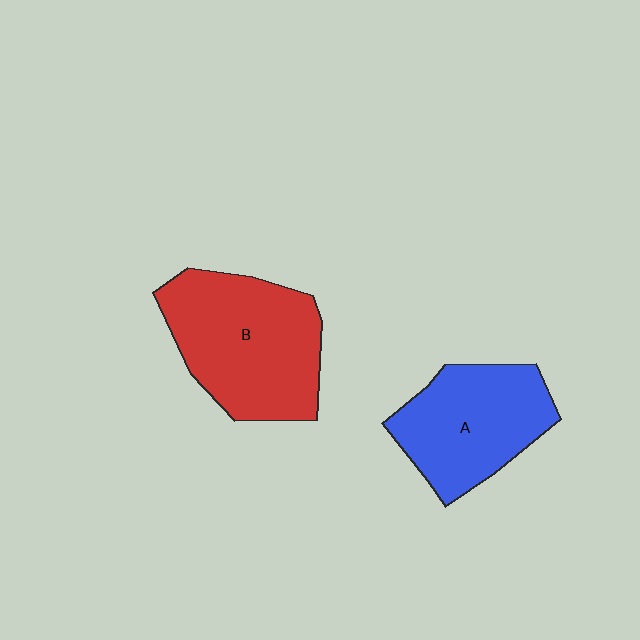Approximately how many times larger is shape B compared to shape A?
Approximately 1.2 times.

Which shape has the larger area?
Shape B (red).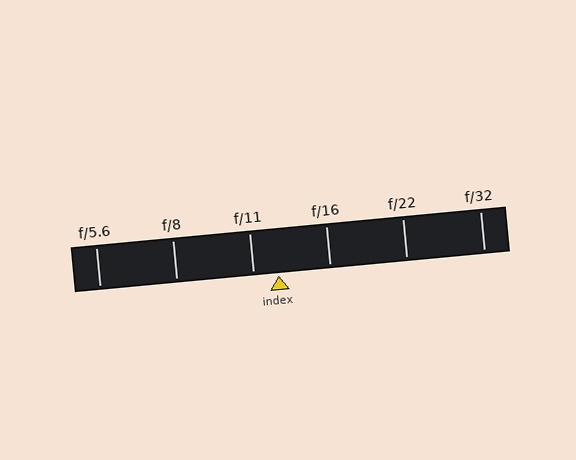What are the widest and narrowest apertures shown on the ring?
The widest aperture shown is f/5.6 and the narrowest is f/32.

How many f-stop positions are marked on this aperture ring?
There are 6 f-stop positions marked.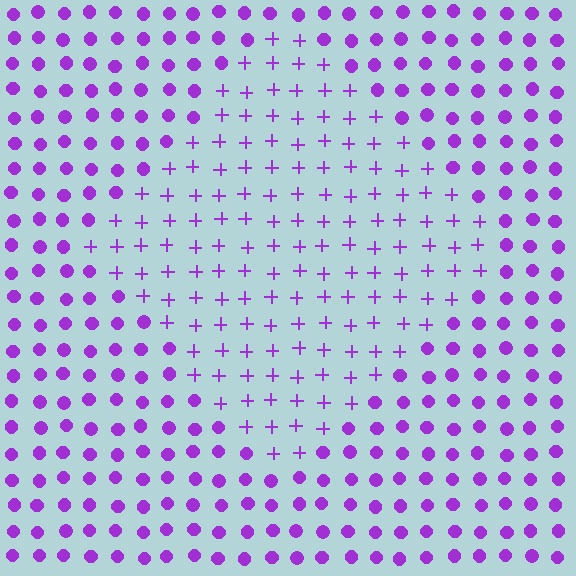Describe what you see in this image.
The image is filled with small purple elements arranged in a uniform grid. A diamond-shaped region contains plus signs, while the surrounding area contains circles. The boundary is defined purely by the change in element shape.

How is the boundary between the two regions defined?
The boundary is defined by a change in element shape: plus signs inside vs. circles outside. All elements share the same color and spacing.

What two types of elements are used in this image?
The image uses plus signs inside the diamond region and circles outside it.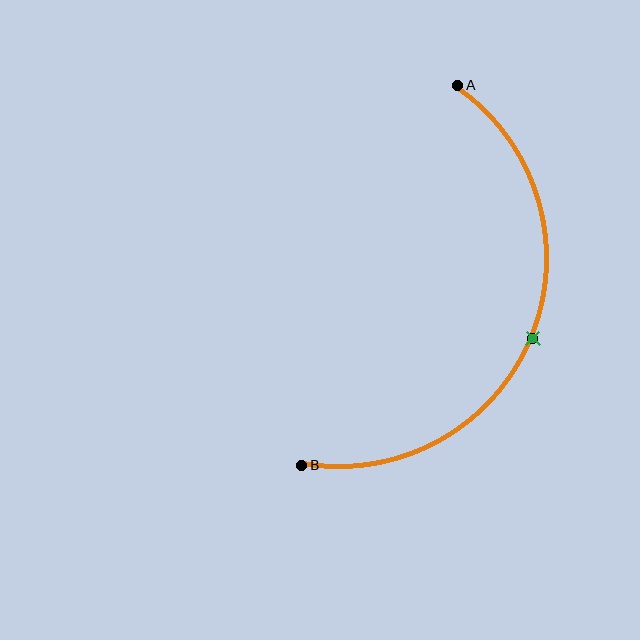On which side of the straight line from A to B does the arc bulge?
The arc bulges to the right of the straight line connecting A and B.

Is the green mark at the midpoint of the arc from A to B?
Yes. The green mark lies on the arc at equal arc-length from both A and B — it is the arc midpoint.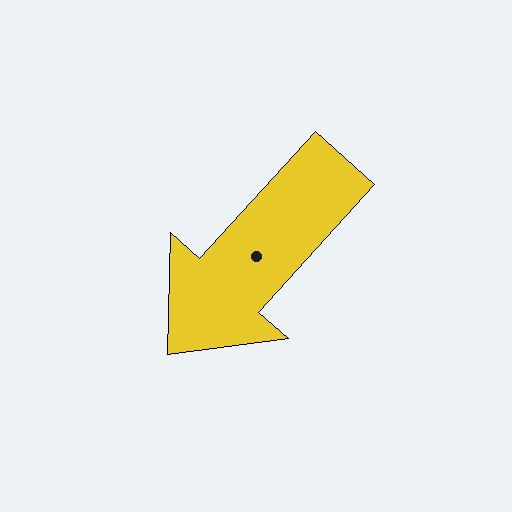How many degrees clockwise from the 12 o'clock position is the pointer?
Approximately 222 degrees.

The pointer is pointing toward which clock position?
Roughly 7 o'clock.